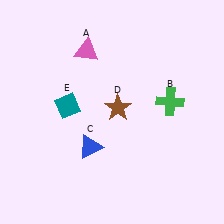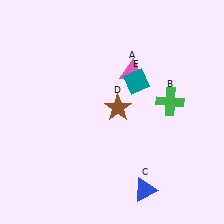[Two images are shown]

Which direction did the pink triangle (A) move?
The pink triangle (A) moved right.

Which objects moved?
The objects that moved are: the pink triangle (A), the blue triangle (C), the teal diamond (E).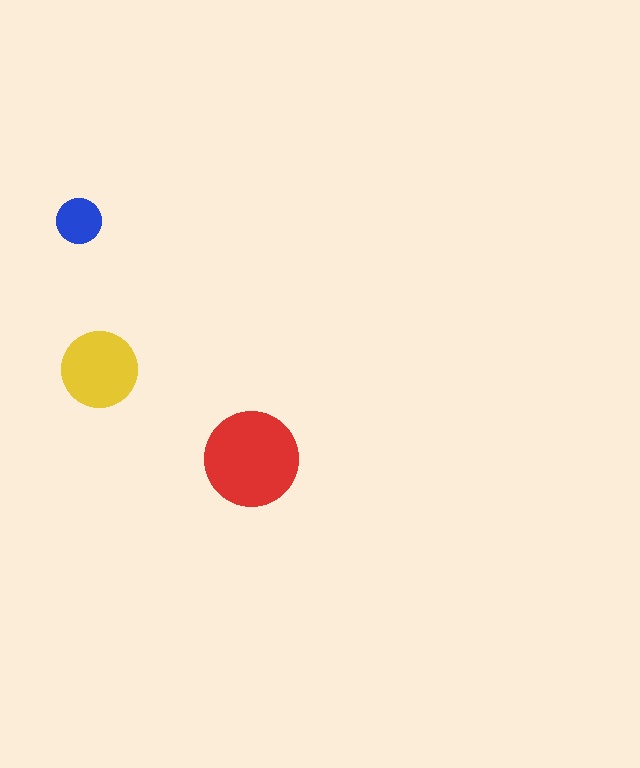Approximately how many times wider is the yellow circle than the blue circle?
About 1.5 times wider.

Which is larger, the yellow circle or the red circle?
The red one.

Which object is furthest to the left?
The blue circle is leftmost.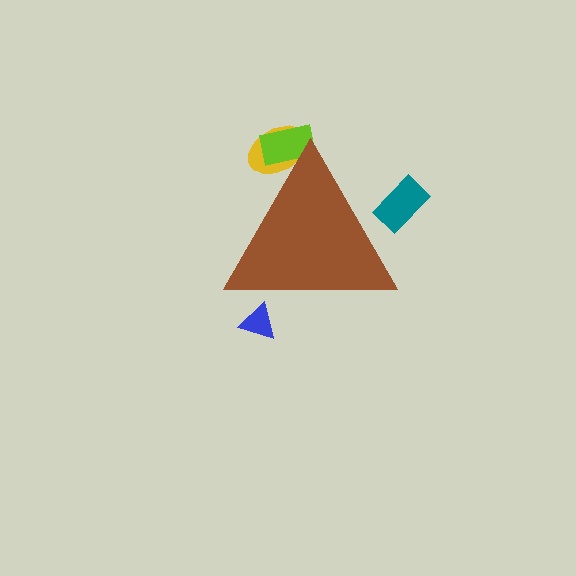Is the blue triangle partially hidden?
Yes, the blue triangle is partially hidden behind the brown triangle.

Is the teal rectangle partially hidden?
Yes, the teal rectangle is partially hidden behind the brown triangle.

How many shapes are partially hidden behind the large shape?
4 shapes are partially hidden.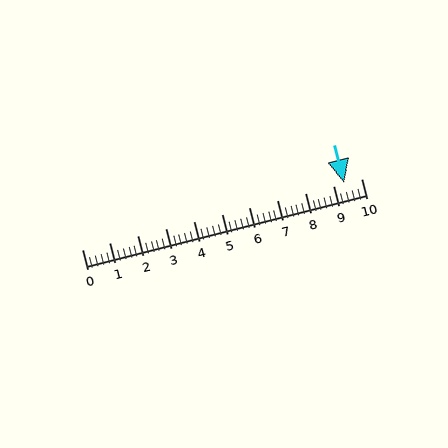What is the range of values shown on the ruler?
The ruler shows values from 0 to 10.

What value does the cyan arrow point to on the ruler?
The cyan arrow points to approximately 9.4.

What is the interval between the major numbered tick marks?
The major tick marks are spaced 1 units apart.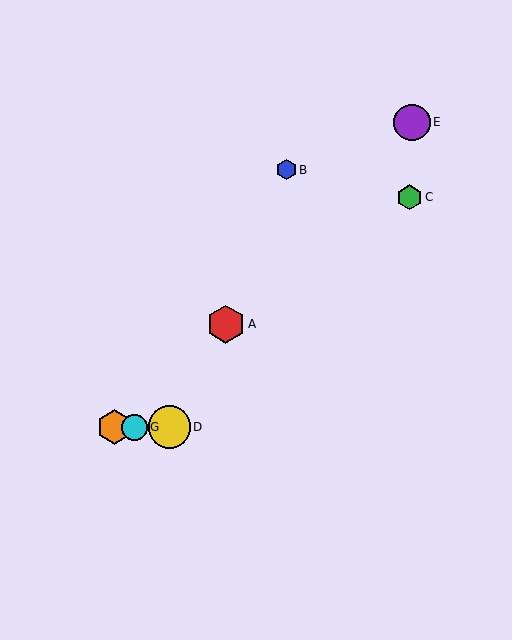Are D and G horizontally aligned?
Yes, both are at y≈427.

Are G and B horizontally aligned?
No, G is at y≈427 and B is at y≈170.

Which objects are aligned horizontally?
Objects D, F, G are aligned horizontally.